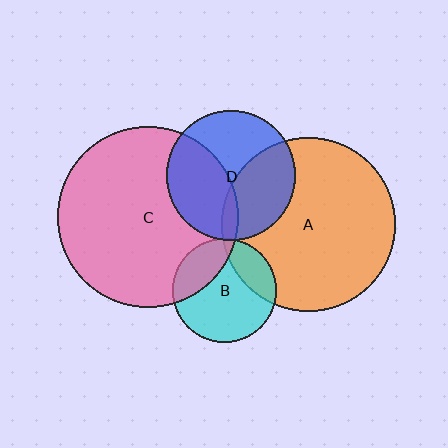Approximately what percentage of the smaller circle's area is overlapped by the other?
Approximately 5%.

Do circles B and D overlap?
Yes.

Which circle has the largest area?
Circle C (pink).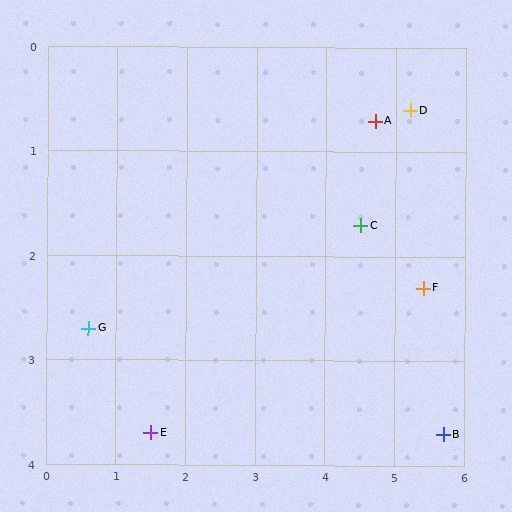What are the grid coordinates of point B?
Point B is at approximately (5.7, 3.7).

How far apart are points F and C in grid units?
Points F and C are about 1.1 grid units apart.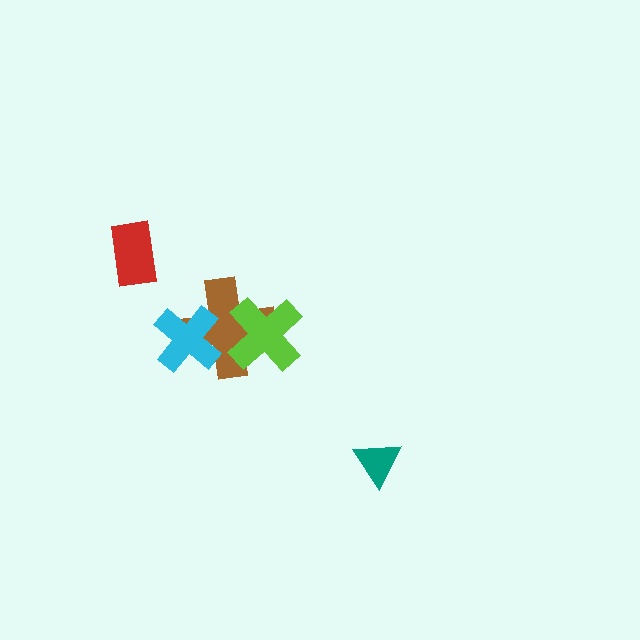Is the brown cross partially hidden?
Yes, it is partially covered by another shape.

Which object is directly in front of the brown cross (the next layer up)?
The cyan cross is directly in front of the brown cross.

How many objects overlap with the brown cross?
2 objects overlap with the brown cross.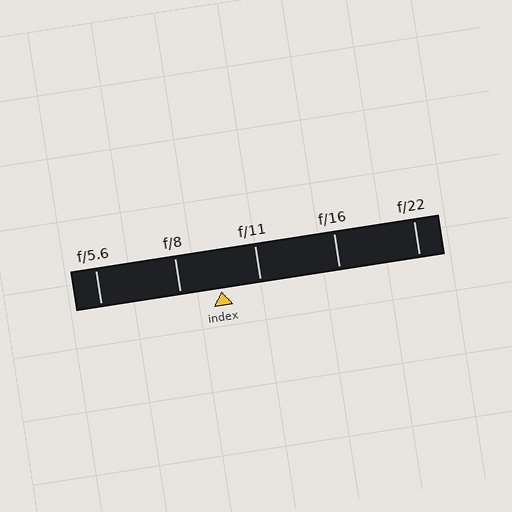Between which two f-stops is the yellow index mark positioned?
The index mark is between f/8 and f/11.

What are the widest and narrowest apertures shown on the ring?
The widest aperture shown is f/5.6 and the narrowest is f/22.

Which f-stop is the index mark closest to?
The index mark is closest to f/11.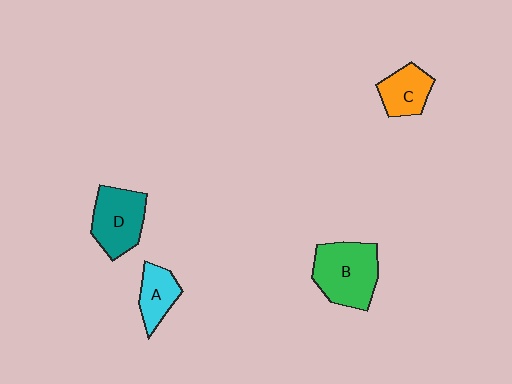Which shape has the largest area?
Shape B (green).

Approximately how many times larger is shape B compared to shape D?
Approximately 1.2 times.